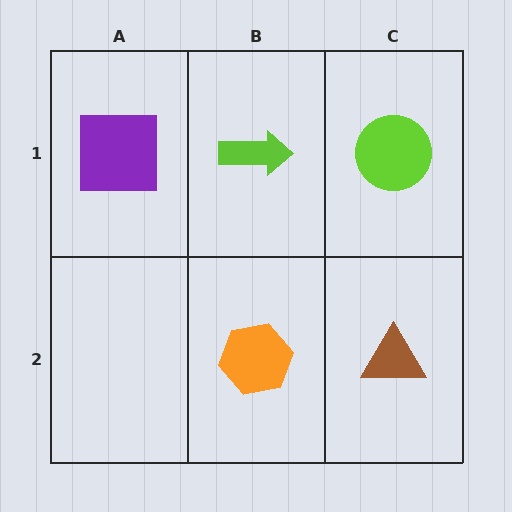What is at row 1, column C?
A lime circle.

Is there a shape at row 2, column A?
No, that cell is empty.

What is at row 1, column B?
A lime arrow.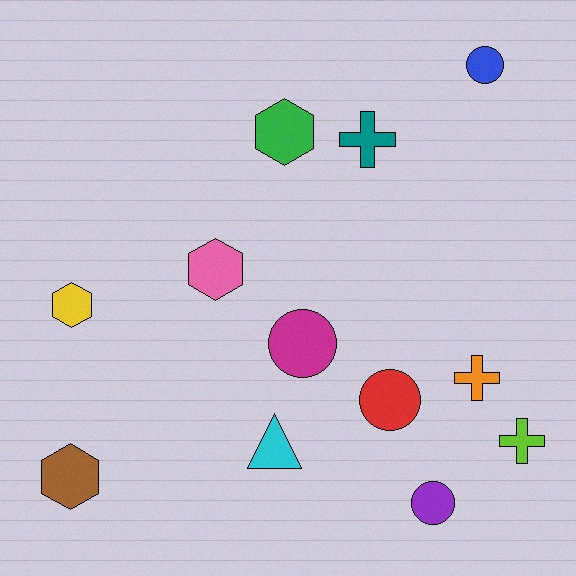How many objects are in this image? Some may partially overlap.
There are 12 objects.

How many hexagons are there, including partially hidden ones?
There are 4 hexagons.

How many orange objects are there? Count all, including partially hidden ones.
There is 1 orange object.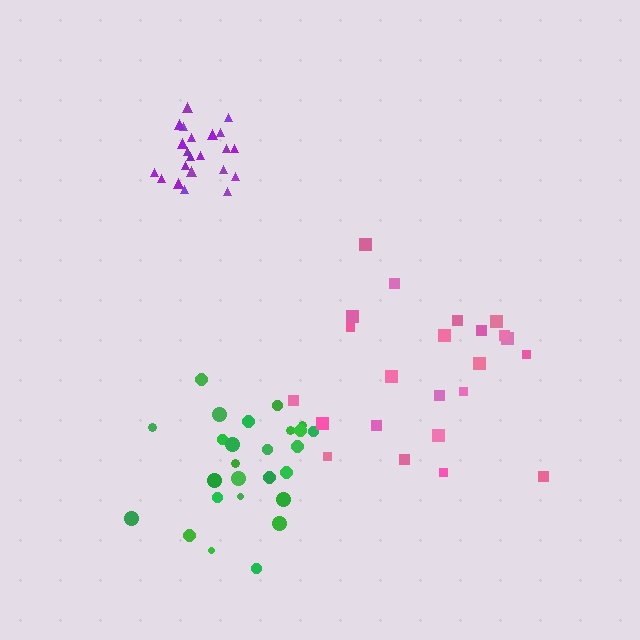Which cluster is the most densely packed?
Purple.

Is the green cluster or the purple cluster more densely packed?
Purple.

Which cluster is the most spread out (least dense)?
Pink.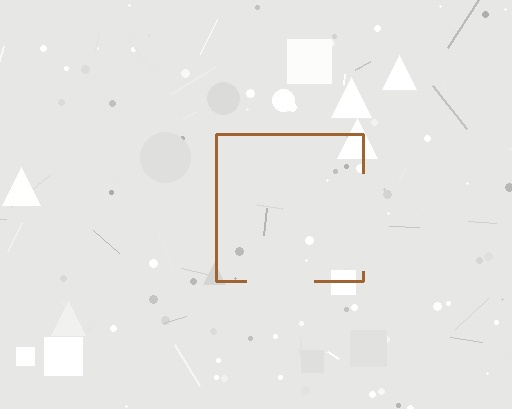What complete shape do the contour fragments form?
The contour fragments form a square.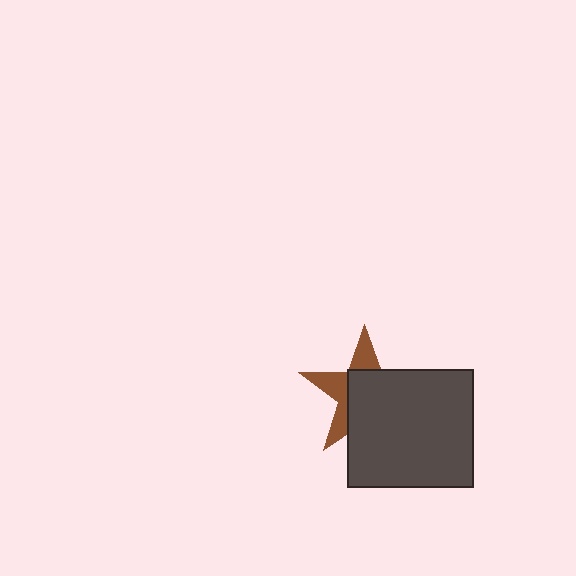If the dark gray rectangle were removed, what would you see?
You would see the complete brown star.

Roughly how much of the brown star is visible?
A small part of it is visible (roughly 39%).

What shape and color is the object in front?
The object in front is a dark gray rectangle.